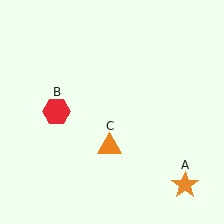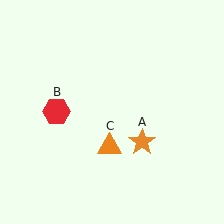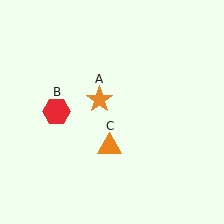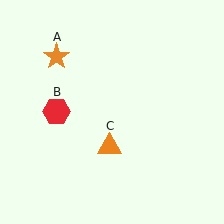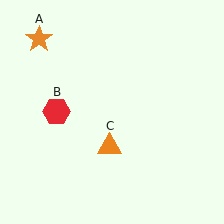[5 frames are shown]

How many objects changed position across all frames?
1 object changed position: orange star (object A).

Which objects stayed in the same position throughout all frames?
Red hexagon (object B) and orange triangle (object C) remained stationary.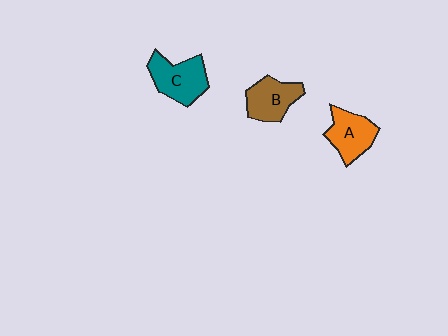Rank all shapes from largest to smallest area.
From largest to smallest: C (teal), A (orange), B (brown).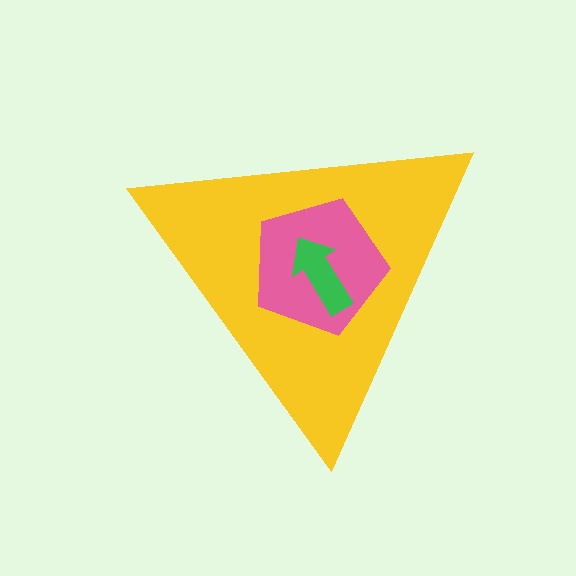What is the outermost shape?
The yellow triangle.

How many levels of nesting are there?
3.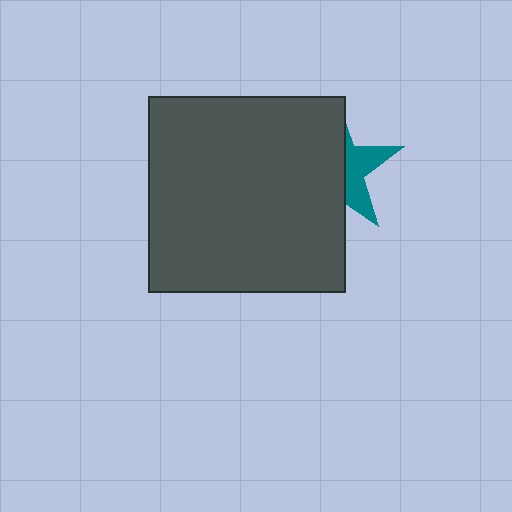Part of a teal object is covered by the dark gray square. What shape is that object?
It is a star.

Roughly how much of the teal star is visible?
A small part of it is visible (roughly 37%).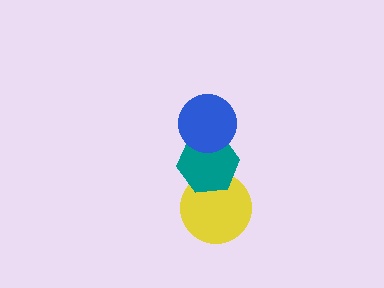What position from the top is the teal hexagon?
The teal hexagon is 2nd from the top.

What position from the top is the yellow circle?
The yellow circle is 3rd from the top.